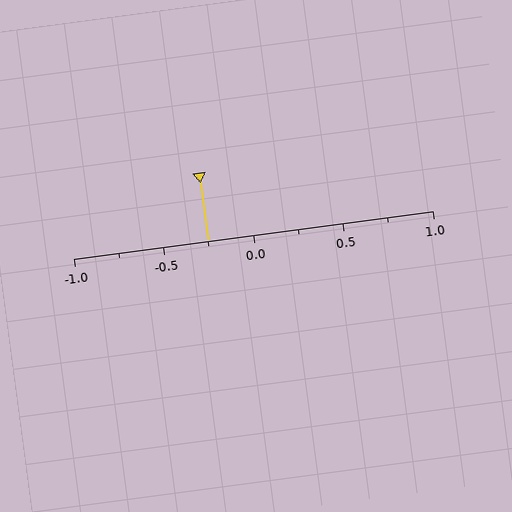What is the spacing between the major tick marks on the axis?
The major ticks are spaced 0.5 apart.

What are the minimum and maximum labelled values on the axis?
The axis runs from -1.0 to 1.0.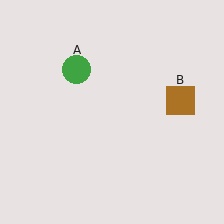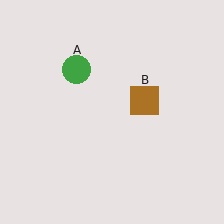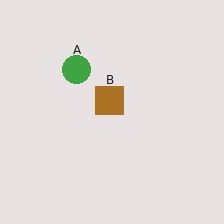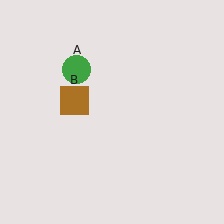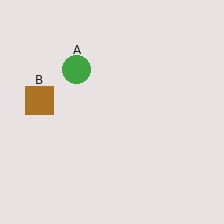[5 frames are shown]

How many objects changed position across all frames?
1 object changed position: brown square (object B).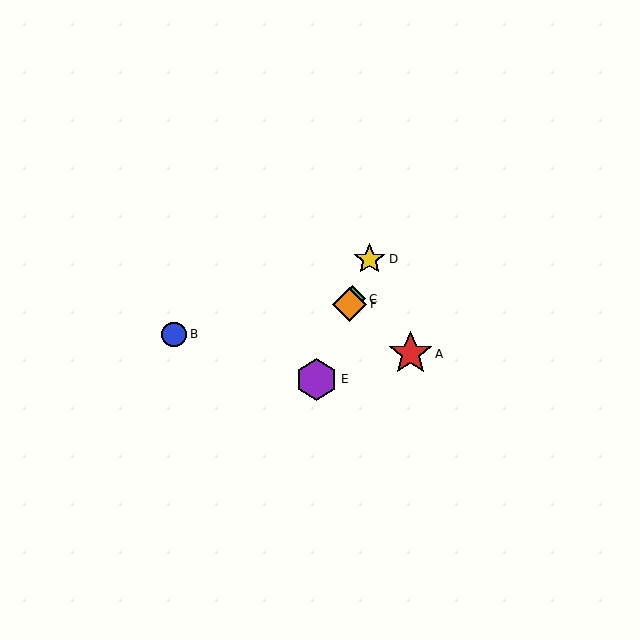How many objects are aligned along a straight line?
4 objects (C, D, E, F) are aligned along a straight line.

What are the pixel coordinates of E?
Object E is at (317, 379).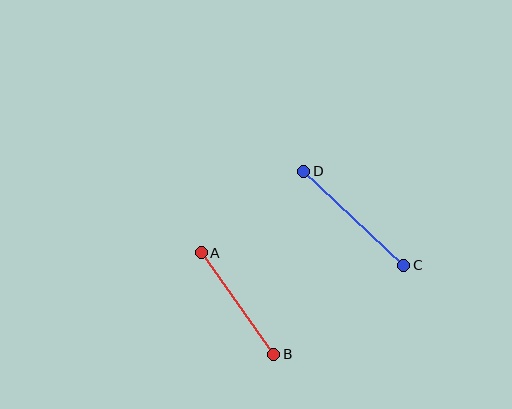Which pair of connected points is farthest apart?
Points C and D are farthest apart.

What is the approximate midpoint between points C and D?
The midpoint is at approximately (354, 218) pixels.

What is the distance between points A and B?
The distance is approximately 124 pixels.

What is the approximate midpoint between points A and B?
The midpoint is at approximately (237, 304) pixels.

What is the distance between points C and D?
The distance is approximately 137 pixels.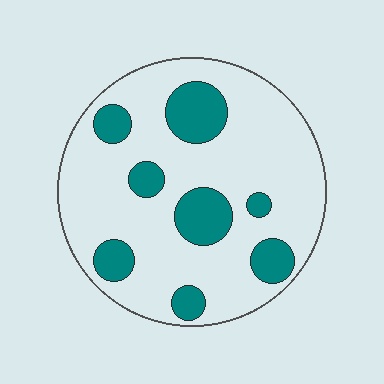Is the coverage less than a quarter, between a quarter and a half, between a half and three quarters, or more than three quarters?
Less than a quarter.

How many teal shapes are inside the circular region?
8.